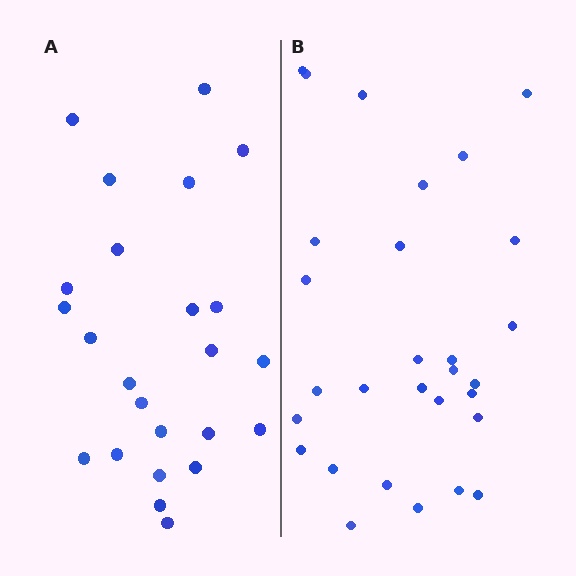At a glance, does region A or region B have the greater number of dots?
Region B (the right region) has more dots.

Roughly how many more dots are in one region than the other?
Region B has about 5 more dots than region A.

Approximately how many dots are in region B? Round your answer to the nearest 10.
About 30 dots. (The exact count is 29, which rounds to 30.)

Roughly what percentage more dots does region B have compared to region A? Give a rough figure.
About 20% more.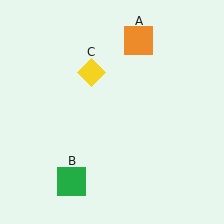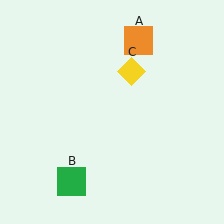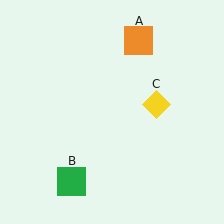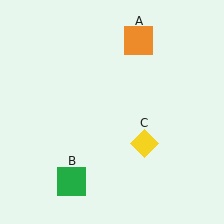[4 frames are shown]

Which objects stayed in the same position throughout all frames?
Orange square (object A) and green square (object B) remained stationary.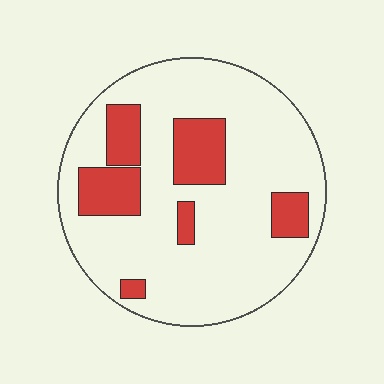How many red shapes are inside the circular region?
6.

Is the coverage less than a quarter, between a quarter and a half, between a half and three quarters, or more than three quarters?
Less than a quarter.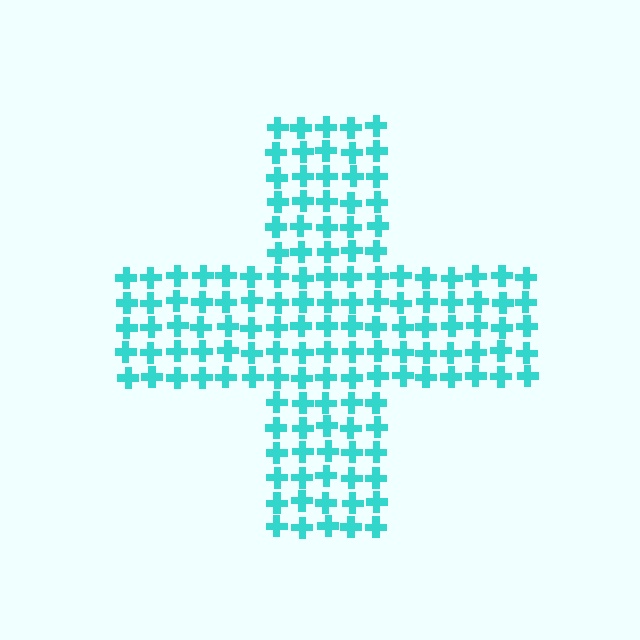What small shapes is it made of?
It is made of small crosses.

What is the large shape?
The large shape is a cross.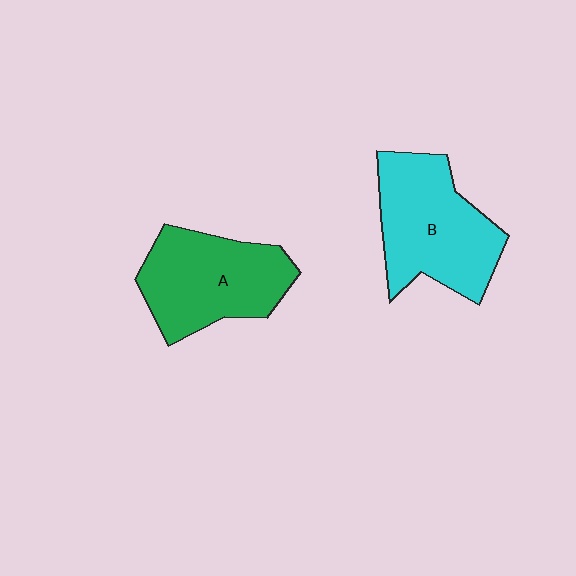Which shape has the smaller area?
Shape A (green).